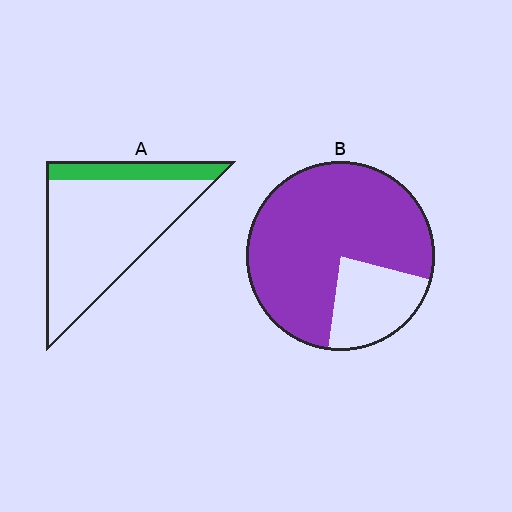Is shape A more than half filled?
No.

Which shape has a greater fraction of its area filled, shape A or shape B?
Shape B.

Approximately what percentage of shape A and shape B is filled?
A is approximately 20% and B is approximately 75%.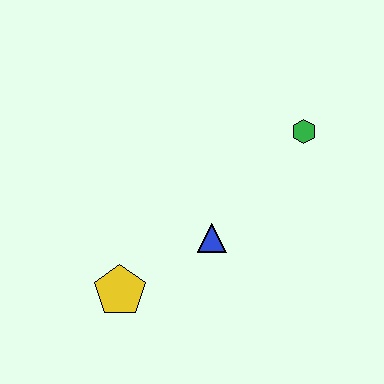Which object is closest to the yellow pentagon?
The blue triangle is closest to the yellow pentagon.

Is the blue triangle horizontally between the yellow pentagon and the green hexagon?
Yes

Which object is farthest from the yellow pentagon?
The green hexagon is farthest from the yellow pentagon.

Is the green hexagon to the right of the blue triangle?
Yes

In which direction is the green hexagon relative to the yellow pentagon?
The green hexagon is to the right of the yellow pentagon.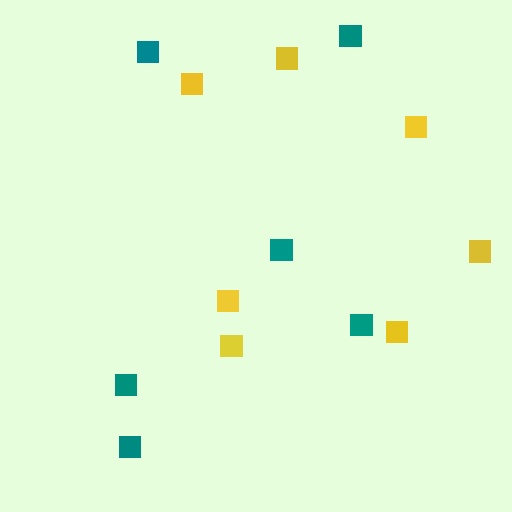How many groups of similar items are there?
There are 2 groups: one group of teal squares (6) and one group of yellow squares (7).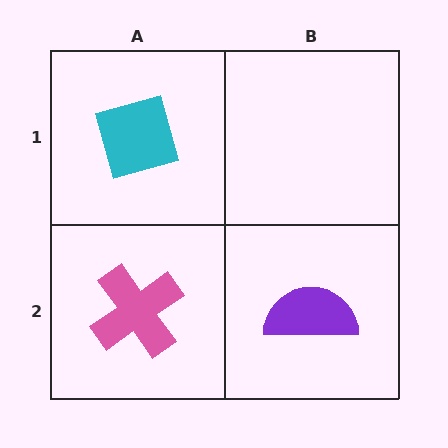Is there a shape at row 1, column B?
No, that cell is empty.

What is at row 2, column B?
A purple semicircle.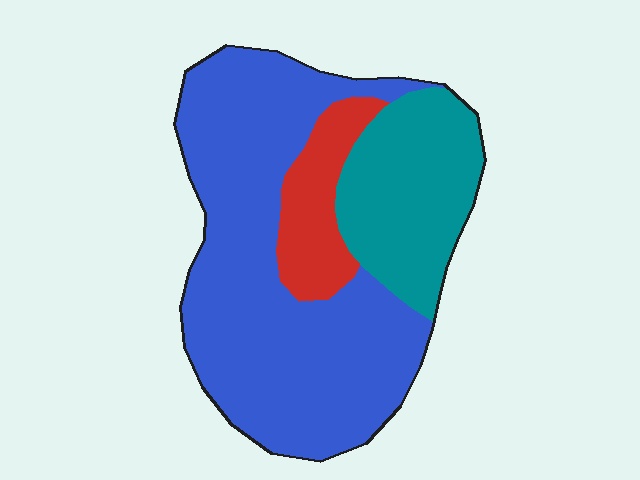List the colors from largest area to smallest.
From largest to smallest: blue, teal, red.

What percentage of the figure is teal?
Teal takes up about one quarter (1/4) of the figure.